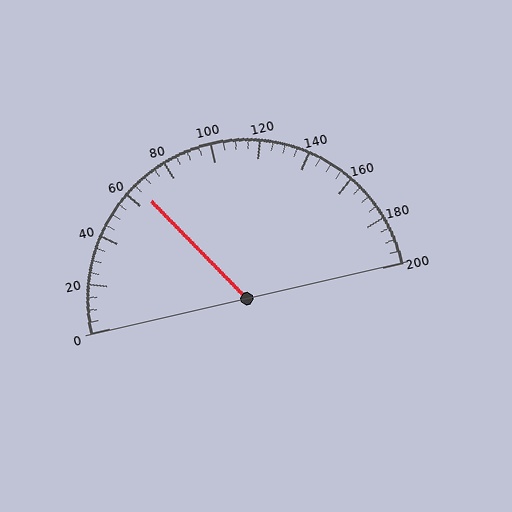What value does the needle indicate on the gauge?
The needle indicates approximately 65.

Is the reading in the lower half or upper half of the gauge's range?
The reading is in the lower half of the range (0 to 200).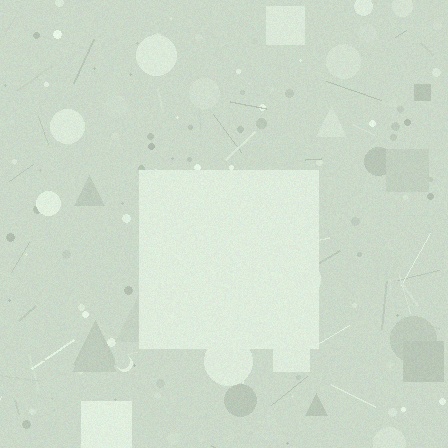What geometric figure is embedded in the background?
A square is embedded in the background.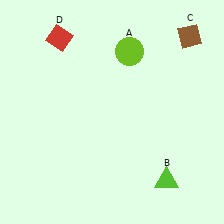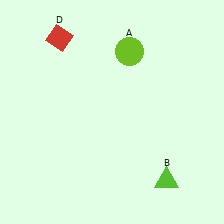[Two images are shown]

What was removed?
The brown diamond (C) was removed in Image 2.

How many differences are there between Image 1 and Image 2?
There is 1 difference between the two images.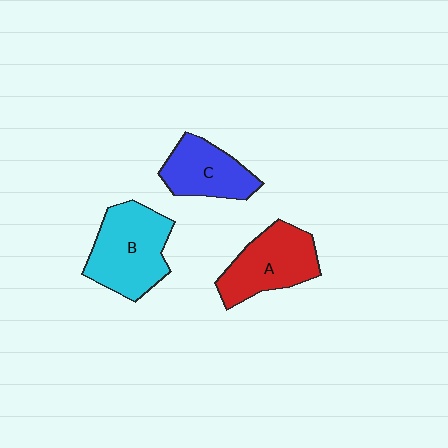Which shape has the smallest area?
Shape C (blue).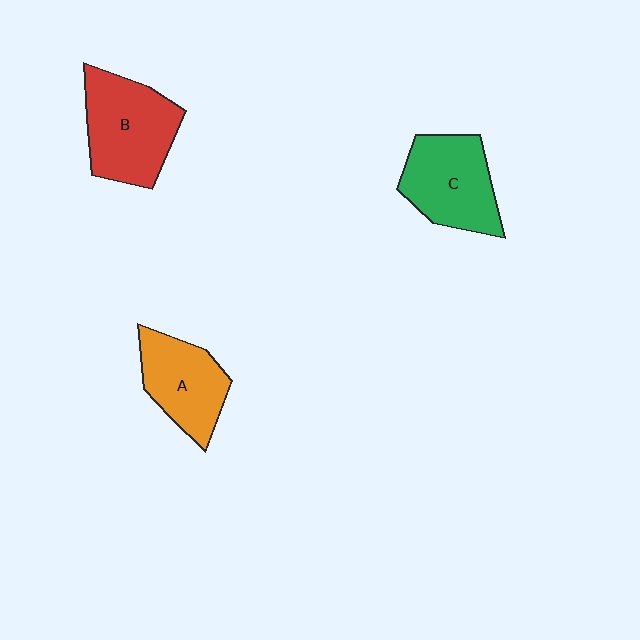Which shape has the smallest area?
Shape A (orange).